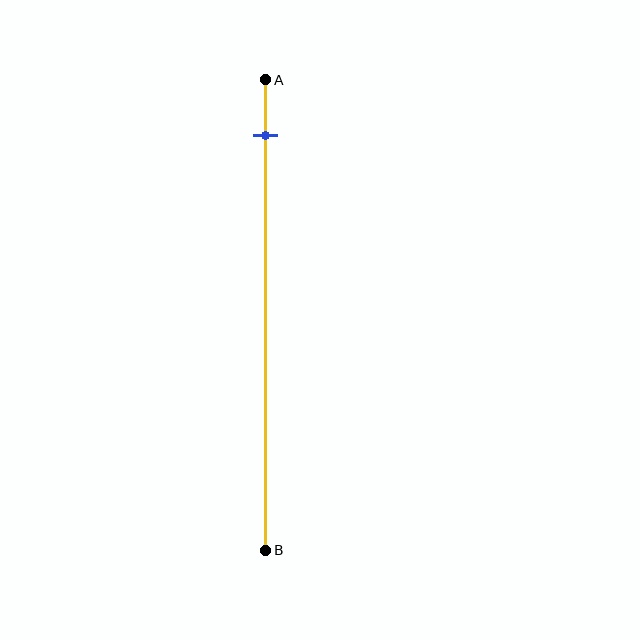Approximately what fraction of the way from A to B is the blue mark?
The blue mark is approximately 10% of the way from A to B.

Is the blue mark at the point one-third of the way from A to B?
No, the mark is at about 10% from A, not at the 33% one-third point.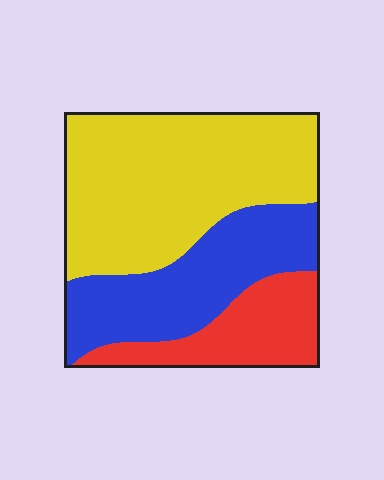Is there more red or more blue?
Blue.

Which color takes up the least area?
Red, at roughly 20%.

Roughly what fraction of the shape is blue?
Blue takes up about one third (1/3) of the shape.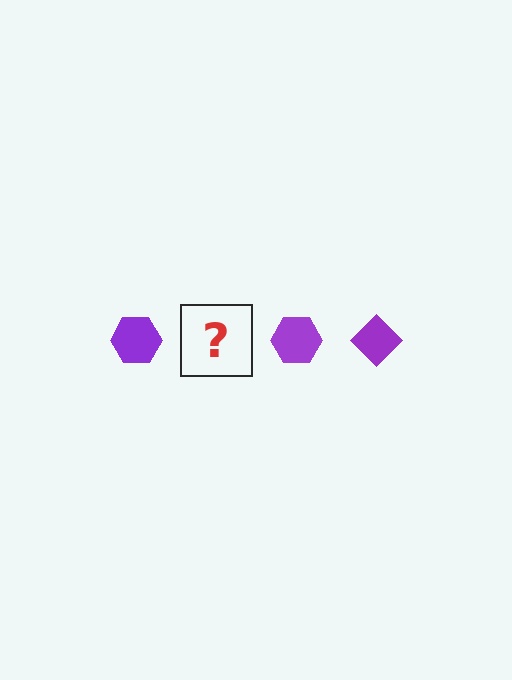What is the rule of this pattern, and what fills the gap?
The rule is that the pattern cycles through hexagon, diamond shapes in purple. The gap should be filled with a purple diamond.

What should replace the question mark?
The question mark should be replaced with a purple diamond.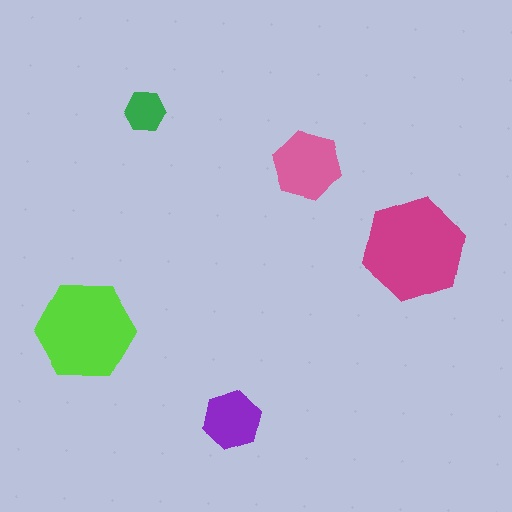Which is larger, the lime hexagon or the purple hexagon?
The lime one.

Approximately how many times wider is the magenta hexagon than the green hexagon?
About 2.5 times wider.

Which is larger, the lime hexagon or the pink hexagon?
The lime one.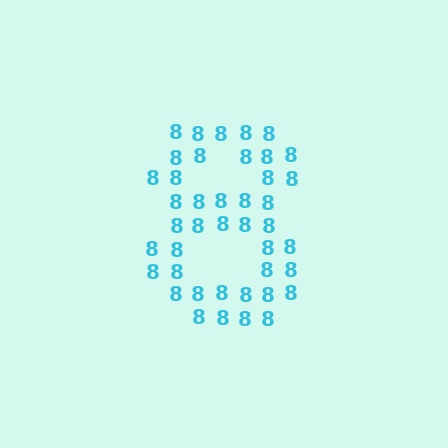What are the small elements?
The small elements are digit 8's.